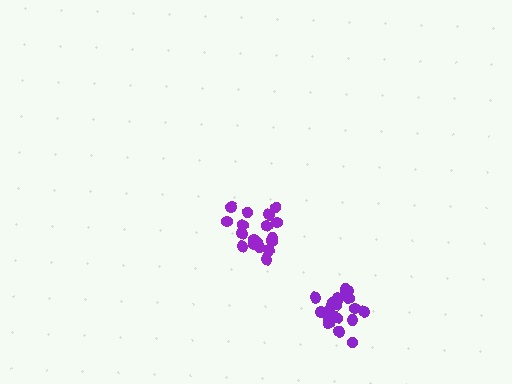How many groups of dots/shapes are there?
There are 2 groups.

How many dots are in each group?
Group 1: 19 dots, Group 2: 20 dots (39 total).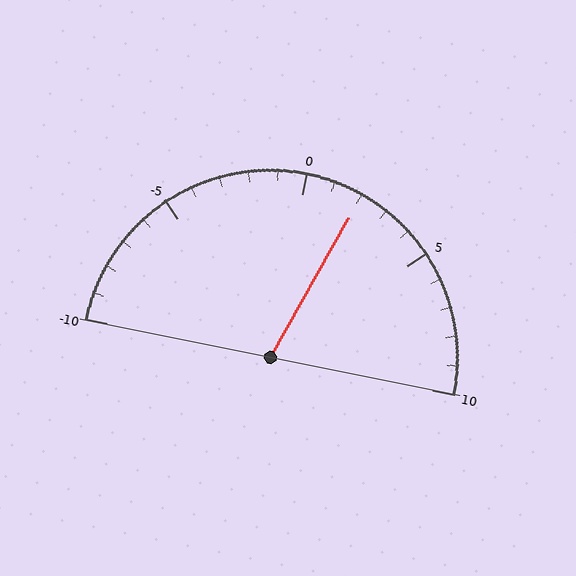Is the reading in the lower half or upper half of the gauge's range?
The reading is in the upper half of the range (-10 to 10).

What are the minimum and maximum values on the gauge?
The gauge ranges from -10 to 10.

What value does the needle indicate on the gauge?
The needle indicates approximately 2.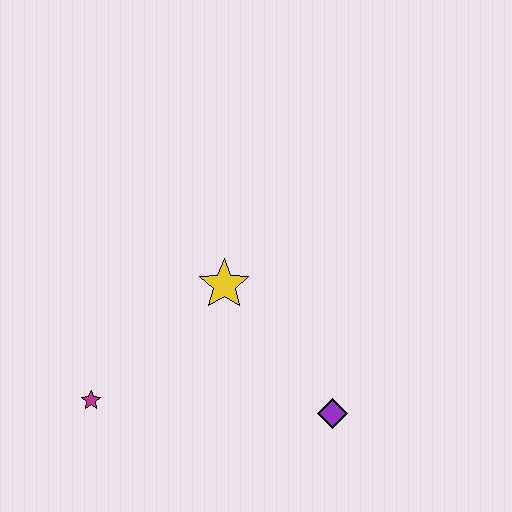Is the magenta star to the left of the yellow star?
Yes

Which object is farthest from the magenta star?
The purple diamond is farthest from the magenta star.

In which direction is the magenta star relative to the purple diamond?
The magenta star is to the left of the purple diamond.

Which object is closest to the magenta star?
The yellow star is closest to the magenta star.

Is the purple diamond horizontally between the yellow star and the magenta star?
No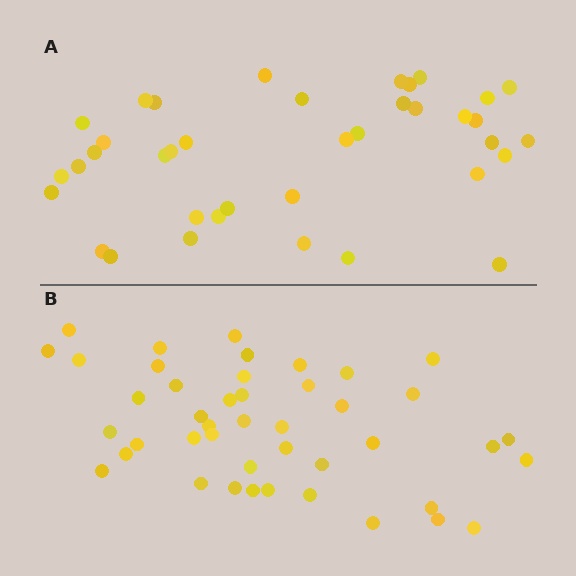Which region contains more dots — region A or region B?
Region B (the bottom region) has more dots.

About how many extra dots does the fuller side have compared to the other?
Region B has about 6 more dots than region A.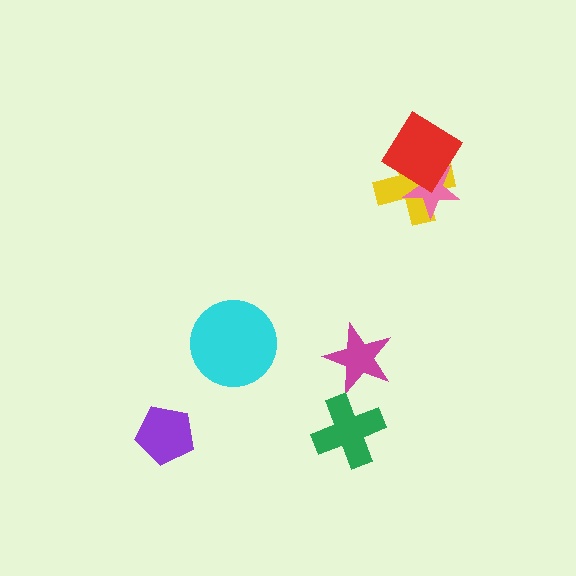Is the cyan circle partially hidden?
No, no other shape covers it.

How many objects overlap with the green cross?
0 objects overlap with the green cross.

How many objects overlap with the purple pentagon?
0 objects overlap with the purple pentagon.